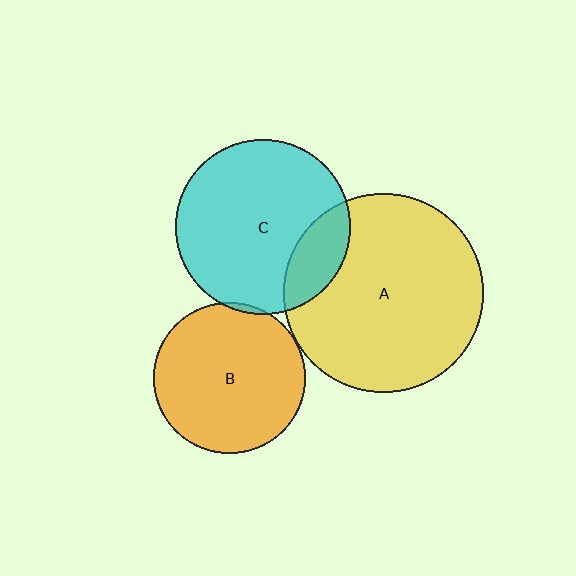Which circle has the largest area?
Circle A (yellow).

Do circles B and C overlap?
Yes.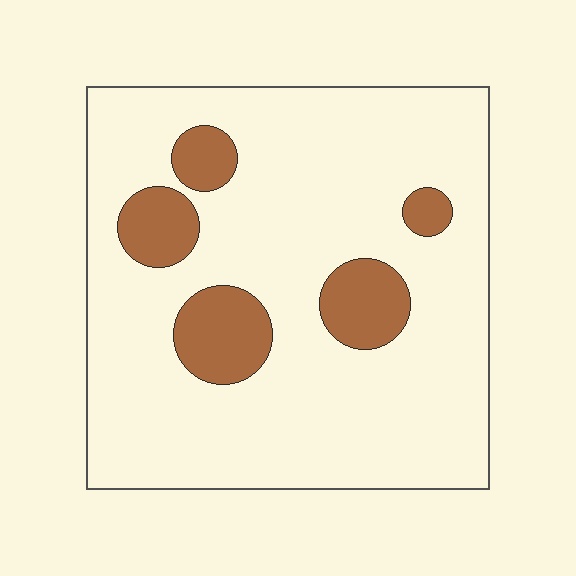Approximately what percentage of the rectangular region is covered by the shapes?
Approximately 15%.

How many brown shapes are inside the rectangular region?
5.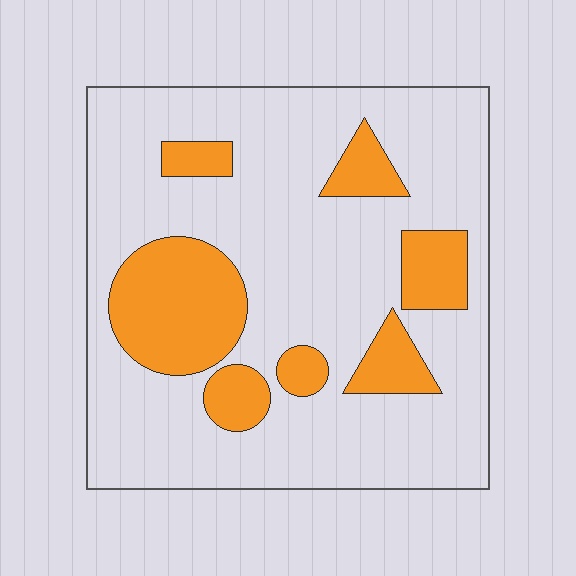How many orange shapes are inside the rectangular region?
7.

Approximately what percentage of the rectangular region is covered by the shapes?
Approximately 25%.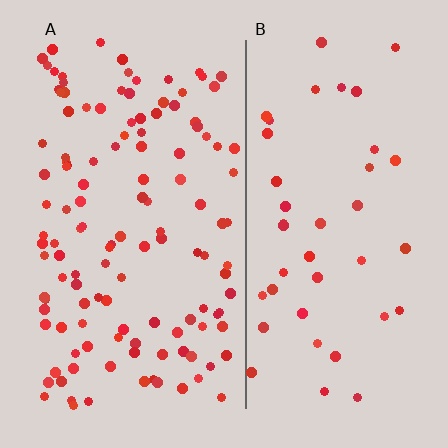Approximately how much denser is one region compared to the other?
Approximately 3.0× — region A over region B.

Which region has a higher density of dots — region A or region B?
A (the left).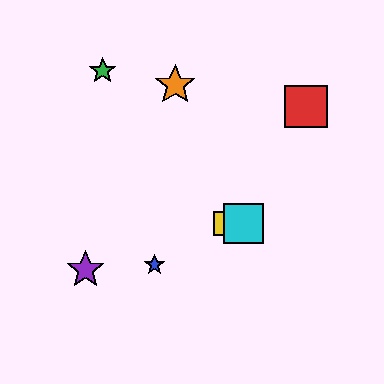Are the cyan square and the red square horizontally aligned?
No, the cyan square is at y≈223 and the red square is at y≈107.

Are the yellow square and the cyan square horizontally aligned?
Yes, both are at y≈223.